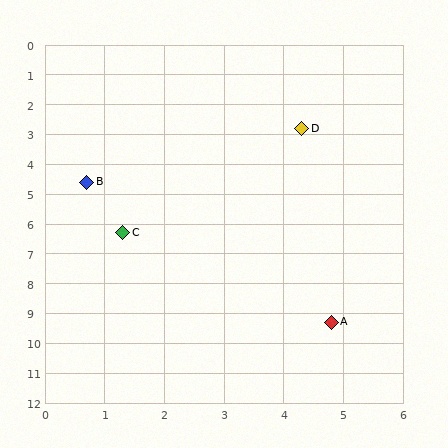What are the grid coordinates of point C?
Point C is at approximately (1.3, 6.3).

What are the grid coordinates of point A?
Point A is at approximately (4.8, 9.3).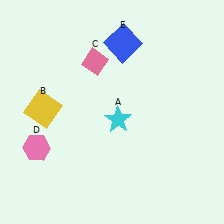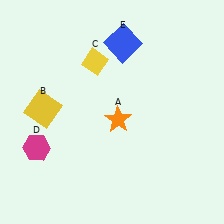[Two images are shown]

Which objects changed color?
A changed from cyan to orange. C changed from pink to yellow. D changed from pink to magenta.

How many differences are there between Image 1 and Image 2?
There are 3 differences between the two images.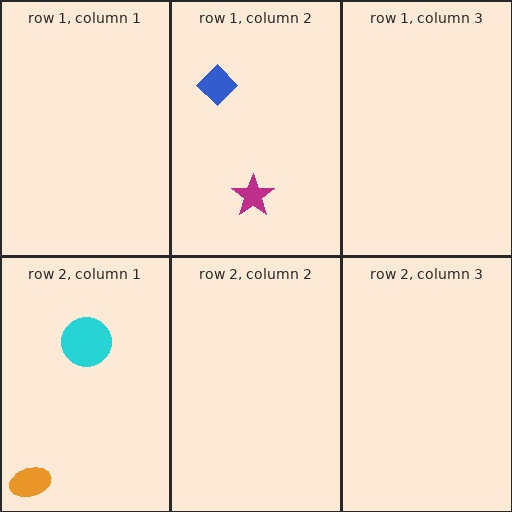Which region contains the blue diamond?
The row 1, column 2 region.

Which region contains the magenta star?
The row 1, column 2 region.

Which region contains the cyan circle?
The row 2, column 1 region.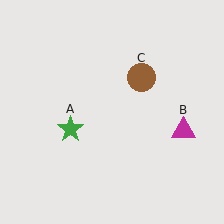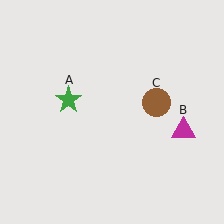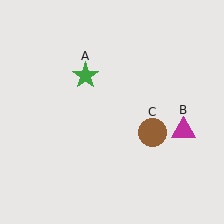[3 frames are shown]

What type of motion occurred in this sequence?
The green star (object A), brown circle (object C) rotated clockwise around the center of the scene.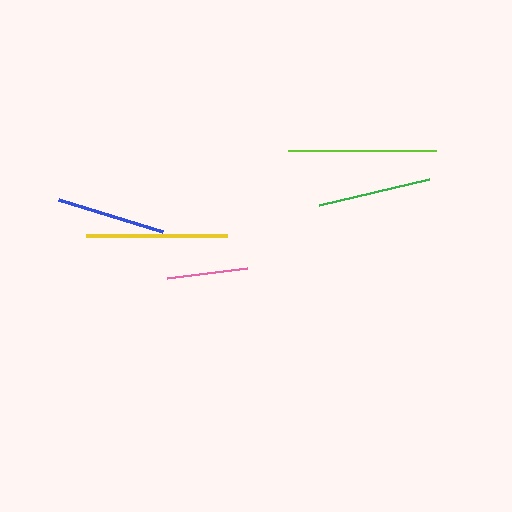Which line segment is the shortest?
The pink line is the shortest at approximately 81 pixels.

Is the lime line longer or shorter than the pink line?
The lime line is longer than the pink line.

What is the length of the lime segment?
The lime segment is approximately 148 pixels long.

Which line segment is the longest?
The lime line is the longest at approximately 148 pixels.